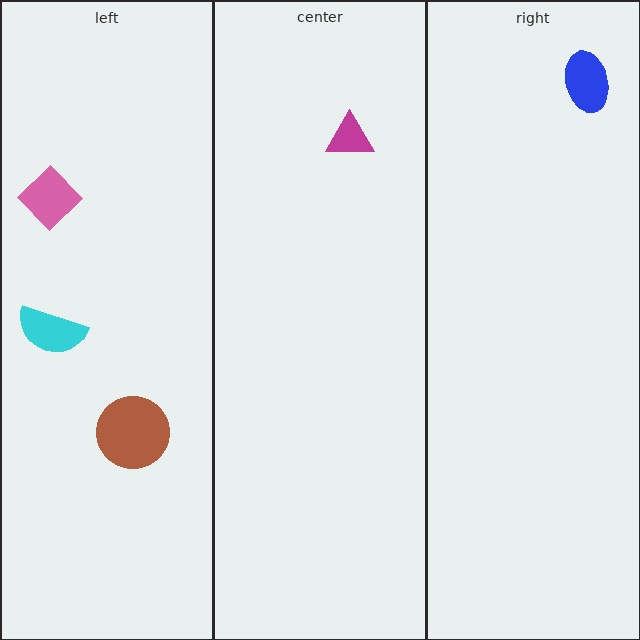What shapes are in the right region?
The blue ellipse.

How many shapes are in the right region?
1.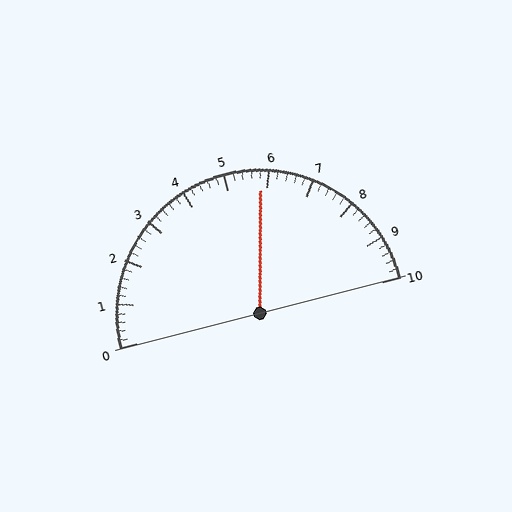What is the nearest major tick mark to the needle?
The nearest major tick mark is 6.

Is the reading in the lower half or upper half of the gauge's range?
The reading is in the upper half of the range (0 to 10).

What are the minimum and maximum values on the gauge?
The gauge ranges from 0 to 10.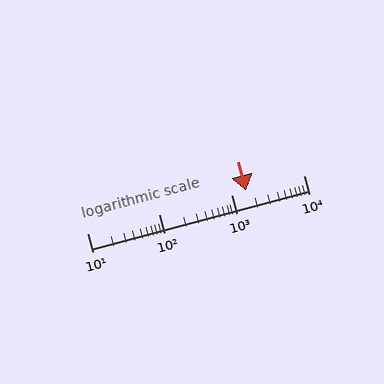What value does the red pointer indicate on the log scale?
The pointer indicates approximately 1600.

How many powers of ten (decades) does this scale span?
The scale spans 3 decades, from 10 to 10000.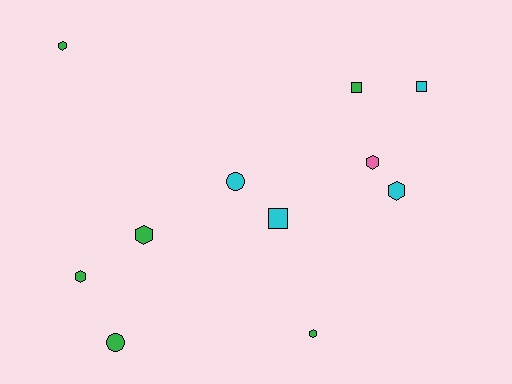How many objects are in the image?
There are 11 objects.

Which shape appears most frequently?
Hexagon, with 6 objects.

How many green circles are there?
There is 1 green circle.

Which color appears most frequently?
Green, with 6 objects.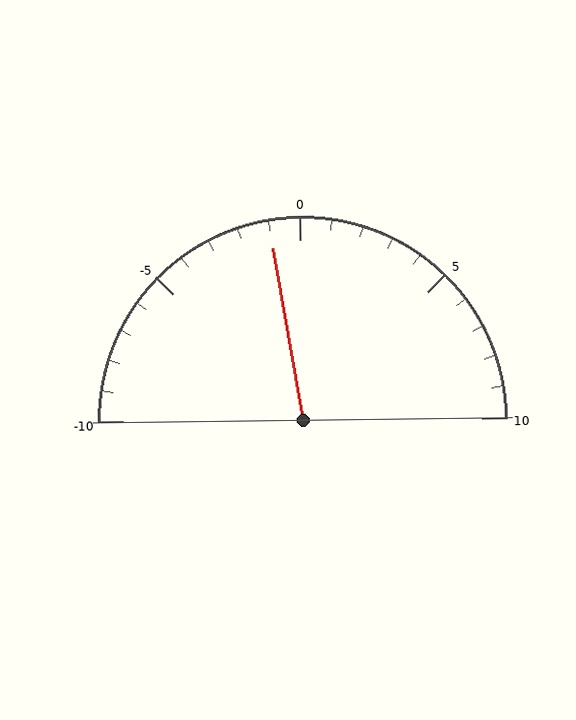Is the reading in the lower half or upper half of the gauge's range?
The reading is in the lower half of the range (-10 to 10).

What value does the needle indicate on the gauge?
The needle indicates approximately -1.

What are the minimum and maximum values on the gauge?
The gauge ranges from -10 to 10.